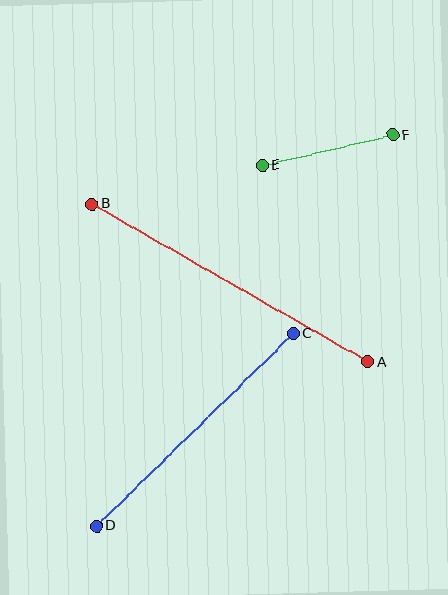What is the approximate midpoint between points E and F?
The midpoint is at approximately (328, 150) pixels.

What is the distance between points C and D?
The distance is approximately 275 pixels.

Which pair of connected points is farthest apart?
Points A and B are farthest apart.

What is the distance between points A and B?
The distance is approximately 318 pixels.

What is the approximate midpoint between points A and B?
The midpoint is at approximately (230, 283) pixels.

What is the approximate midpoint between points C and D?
The midpoint is at approximately (195, 430) pixels.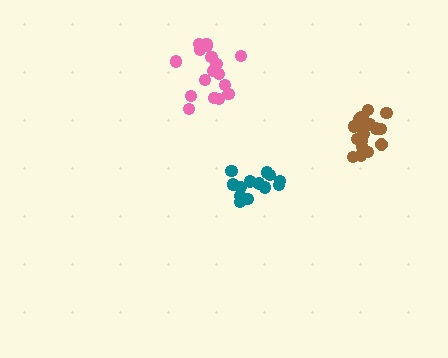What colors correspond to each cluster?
The clusters are colored: teal, brown, pink.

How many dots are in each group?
Group 1: 14 dots, Group 2: 19 dots, Group 3: 17 dots (50 total).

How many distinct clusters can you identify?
There are 3 distinct clusters.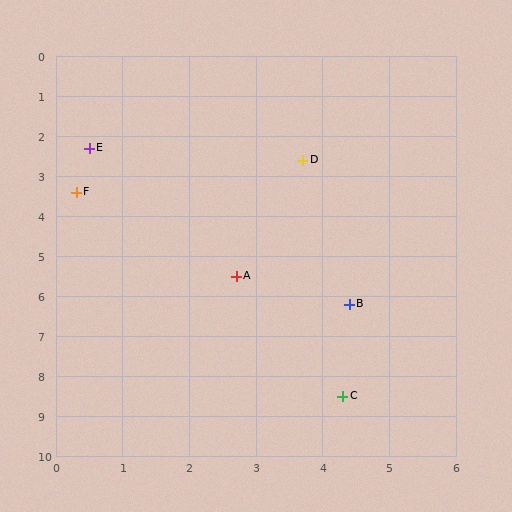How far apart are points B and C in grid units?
Points B and C are about 2.3 grid units apart.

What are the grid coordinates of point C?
Point C is at approximately (4.3, 8.5).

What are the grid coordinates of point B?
Point B is at approximately (4.4, 6.2).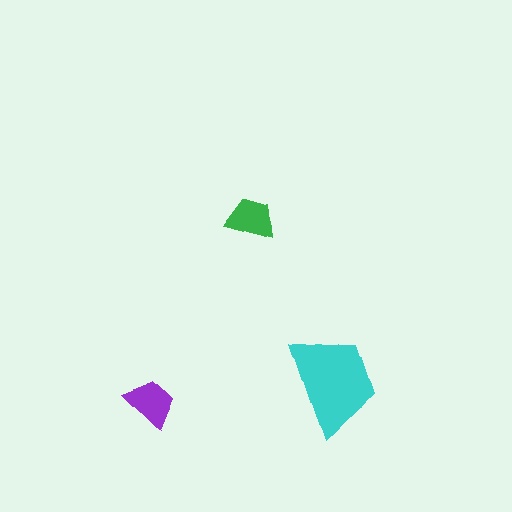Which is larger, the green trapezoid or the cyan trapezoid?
The cyan one.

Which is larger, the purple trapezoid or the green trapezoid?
The purple one.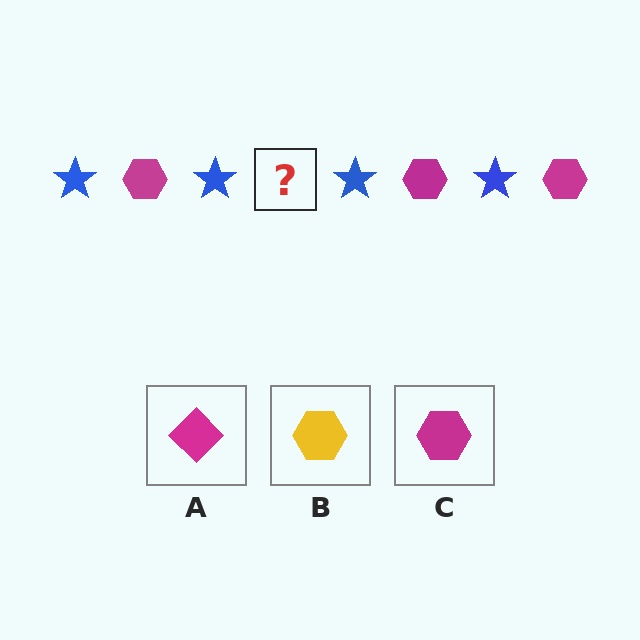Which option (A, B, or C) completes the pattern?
C.